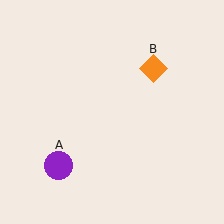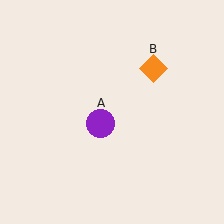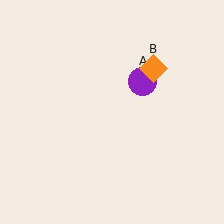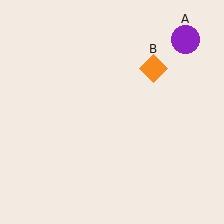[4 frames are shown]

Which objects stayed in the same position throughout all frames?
Orange diamond (object B) remained stationary.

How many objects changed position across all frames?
1 object changed position: purple circle (object A).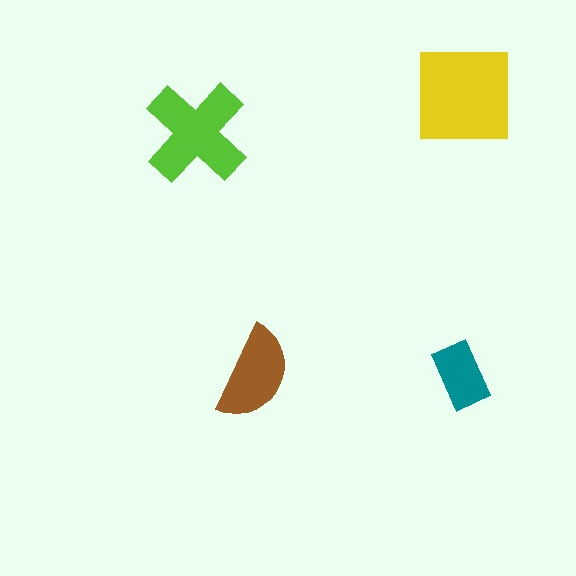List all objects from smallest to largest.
The teal rectangle, the brown semicircle, the lime cross, the yellow square.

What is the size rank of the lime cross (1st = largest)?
2nd.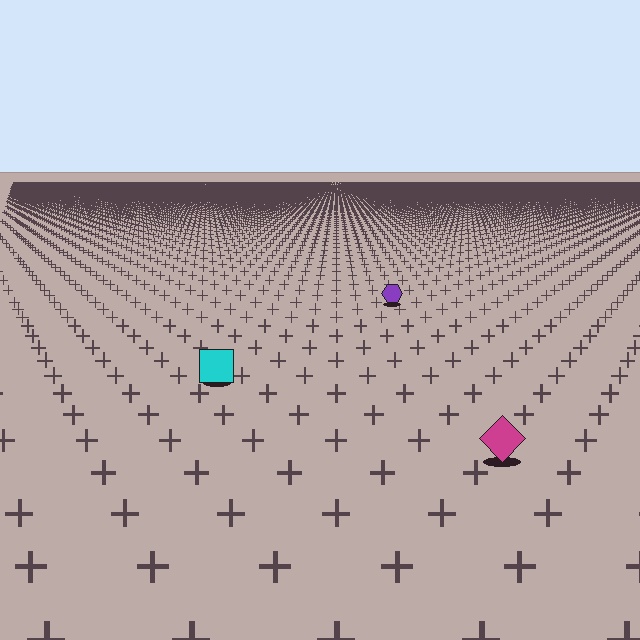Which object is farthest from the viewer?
The purple hexagon is farthest from the viewer. It appears smaller and the ground texture around it is denser.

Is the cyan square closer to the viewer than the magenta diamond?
No. The magenta diamond is closer — you can tell from the texture gradient: the ground texture is coarser near it.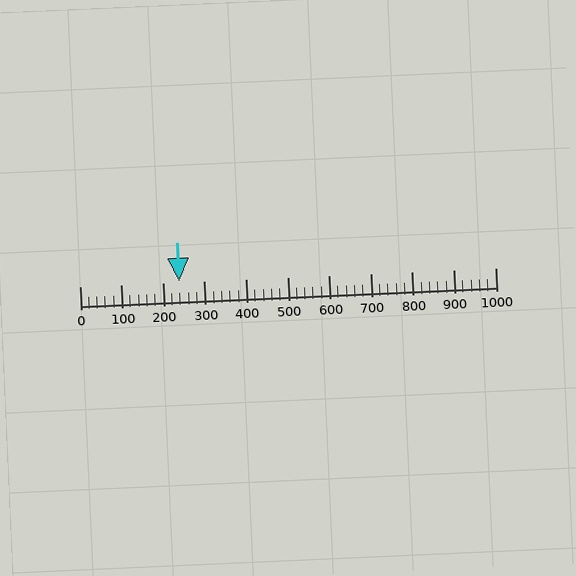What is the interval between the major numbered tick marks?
The major tick marks are spaced 100 units apart.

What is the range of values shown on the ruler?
The ruler shows values from 0 to 1000.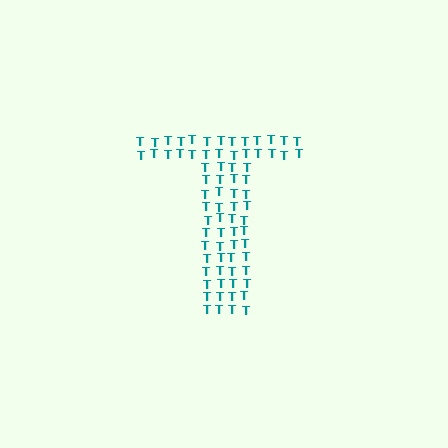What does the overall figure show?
The overall figure shows the letter T.